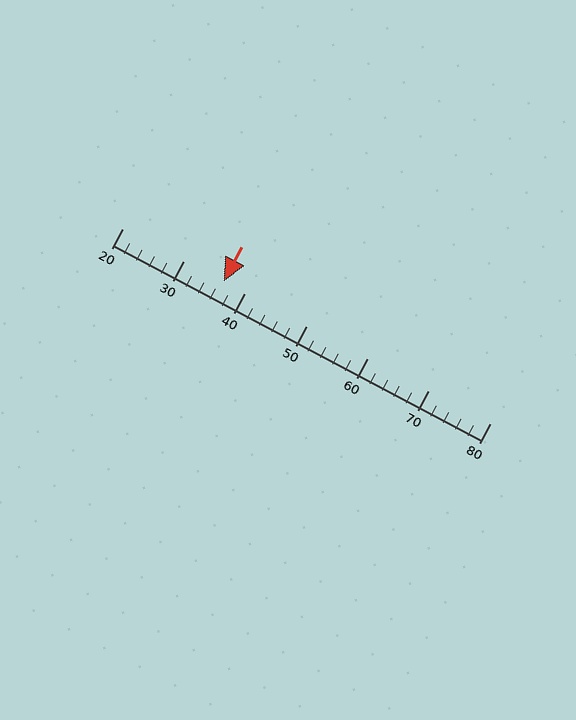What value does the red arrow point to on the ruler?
The red arrow points to approximately 36.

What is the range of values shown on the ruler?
The ruler shows values from 20 to 80.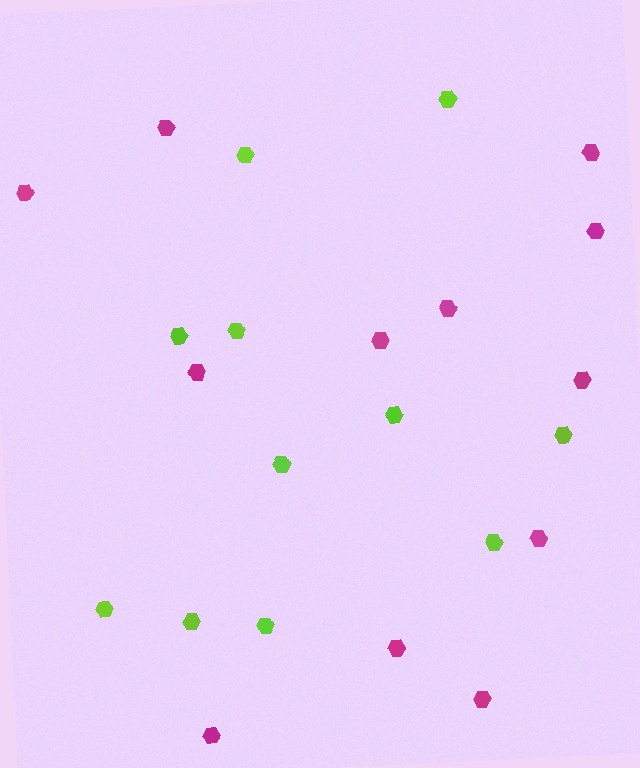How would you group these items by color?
There are 2 groups: one group of magenta hexagons (12) and one group of lime hexagons (11).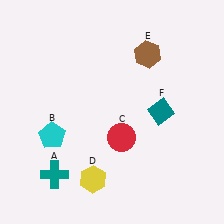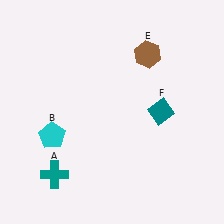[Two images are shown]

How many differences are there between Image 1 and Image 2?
There are 2 differences between the two images.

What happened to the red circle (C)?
The red circle (C) was removed in Image 2. It was in the bottom-right area of Image 1.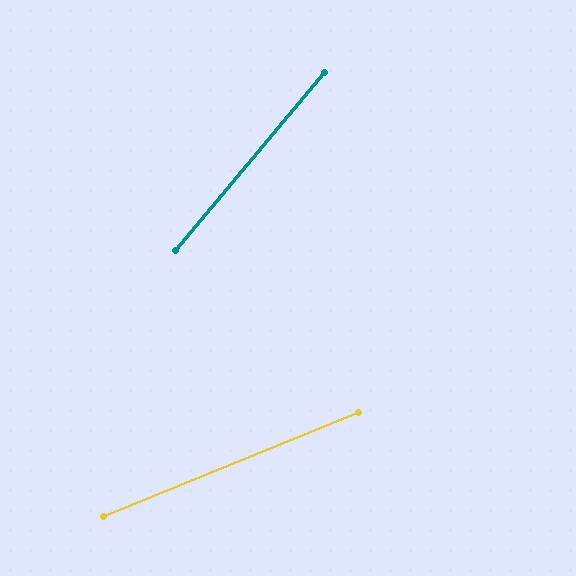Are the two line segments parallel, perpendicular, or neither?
Neither parallel nor perpendicular — they differ by about 28°.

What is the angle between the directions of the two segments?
Approximately 28 degrees.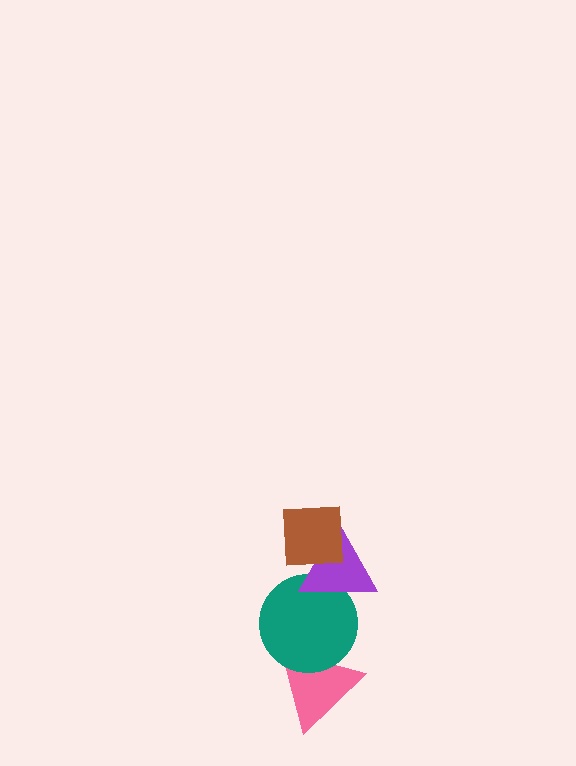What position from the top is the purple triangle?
The purple triangle is 2nd from the top.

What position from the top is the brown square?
The brown square is 1st from the top.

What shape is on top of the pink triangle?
The teal circle is on top of the pink triangle.